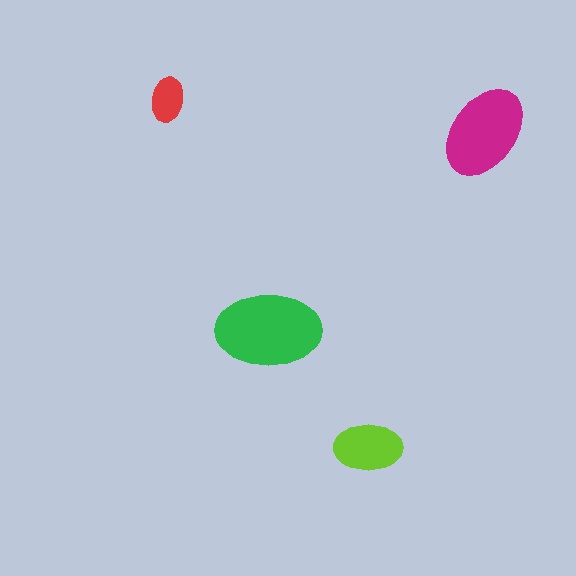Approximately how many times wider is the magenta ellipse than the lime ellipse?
About 1.5 times wider.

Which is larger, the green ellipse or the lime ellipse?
The green one.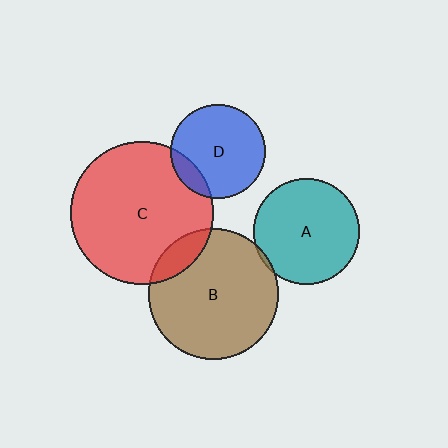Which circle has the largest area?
Circle C (red).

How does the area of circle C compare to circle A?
Approximately 1.8 times.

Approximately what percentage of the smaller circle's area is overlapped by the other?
Approximately 5%.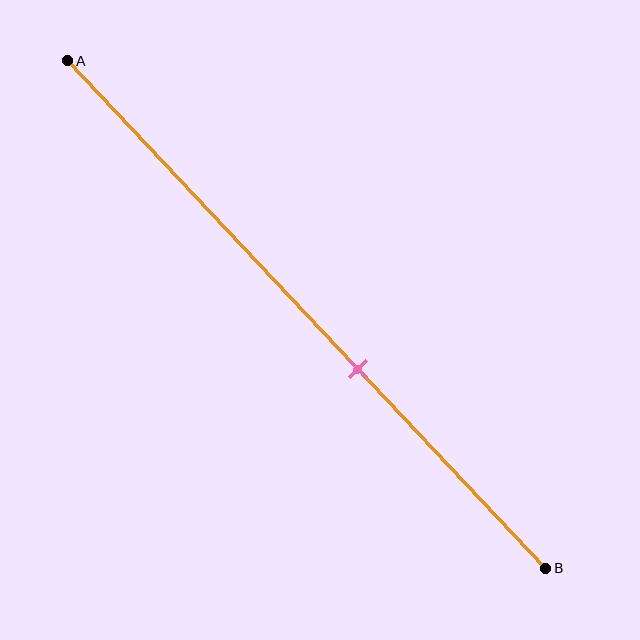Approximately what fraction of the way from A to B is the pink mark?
The pink mark is approximately 60% of the way from A to B.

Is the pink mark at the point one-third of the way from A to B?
No, the mark is at about 60% from A, not at the 33% one-third point.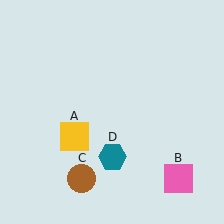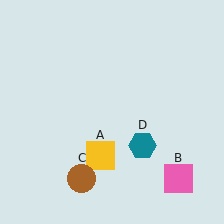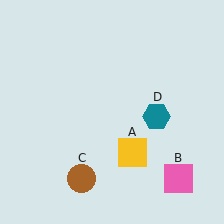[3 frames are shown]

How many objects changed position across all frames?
2 objects changed position: yellow square (object A), teal hexagon (object D).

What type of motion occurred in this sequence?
The yellow square (object A), teal hexagon (object D) rotated counterclockwise around the center of the scene.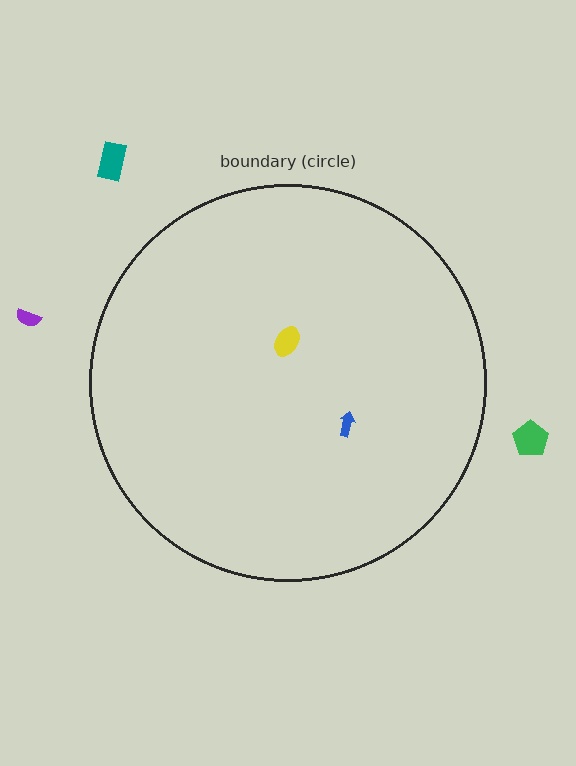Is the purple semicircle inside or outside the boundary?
Outside.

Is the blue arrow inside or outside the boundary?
Inside.